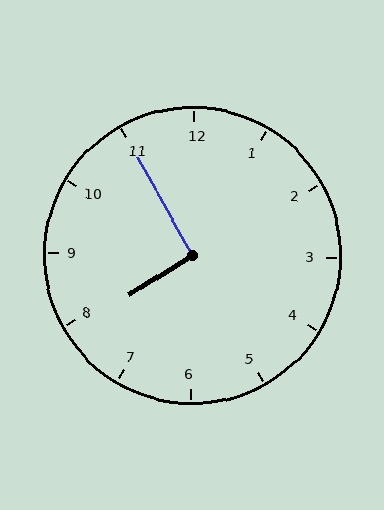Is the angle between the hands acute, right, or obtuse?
It is right.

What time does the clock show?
7:55.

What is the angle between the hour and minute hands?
Approximately 92 degrees.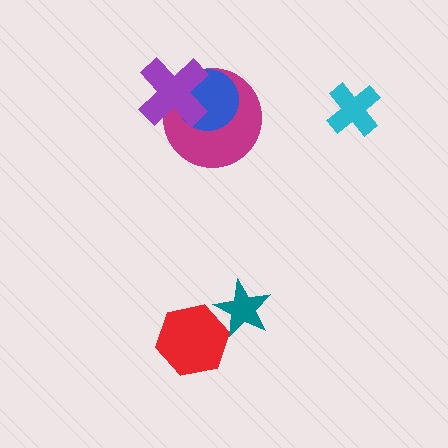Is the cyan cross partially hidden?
No, no other shape covers it.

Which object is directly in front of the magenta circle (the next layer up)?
The blue circle is directly in front of the magenta circle.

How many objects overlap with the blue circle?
2 objects overlap with the blue circle.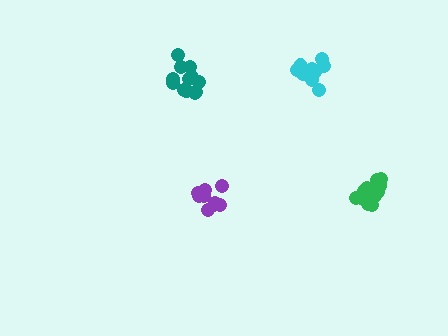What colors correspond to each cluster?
The clusters are colored: purple, cyan, green, teal.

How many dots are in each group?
Group 1: 10 dots, Group 2: 12 dots, Group 3: 13 dots, Group 4: 14 dots (49 total).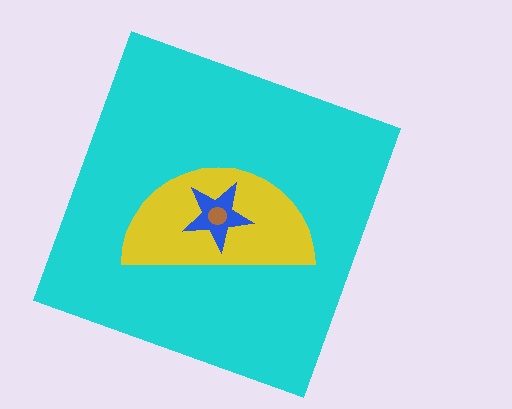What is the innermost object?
The brown circle.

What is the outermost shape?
The cyan square.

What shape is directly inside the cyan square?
The yellow semicircle.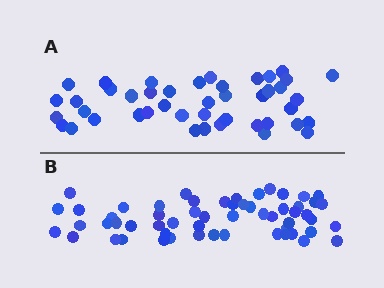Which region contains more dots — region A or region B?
Region B (the bottom region) has more dots.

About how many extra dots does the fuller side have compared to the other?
Region B has approximately 15 more dots than region A.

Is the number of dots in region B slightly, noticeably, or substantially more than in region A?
Region B has noticeably more, but not dramatically so. The ratio is roughly 1.3 to 1.